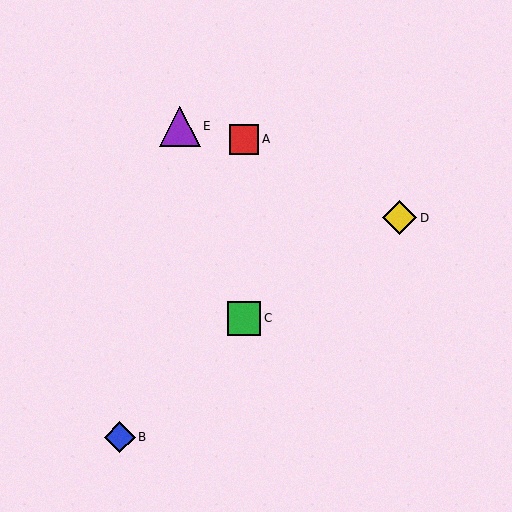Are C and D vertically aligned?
No, C is at x≈244 and D is at x≈400.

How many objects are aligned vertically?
2 objects (A, C) are aligned vertically.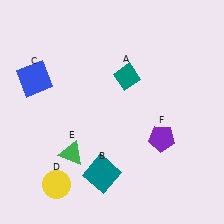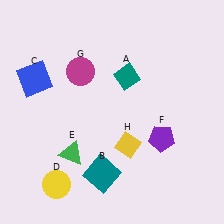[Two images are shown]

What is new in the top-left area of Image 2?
A magenta circle (G) was added in the top-left area of Image 2.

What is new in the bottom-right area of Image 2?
A yellow diamond (H) was added in the bottom-right area of Image 2.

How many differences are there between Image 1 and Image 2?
There are 2 differences between the two images.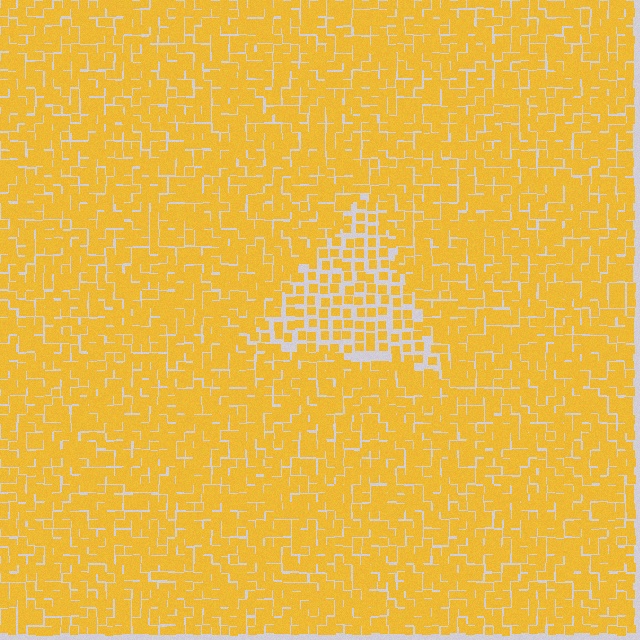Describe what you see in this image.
The image contains small yellow elements arranged at two different densities. A triangle-shaped region is visible where the elements are less densely packed than the surrounding area.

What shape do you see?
I see a triangle.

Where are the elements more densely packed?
The elements are more densely packed outside the triangle boundary.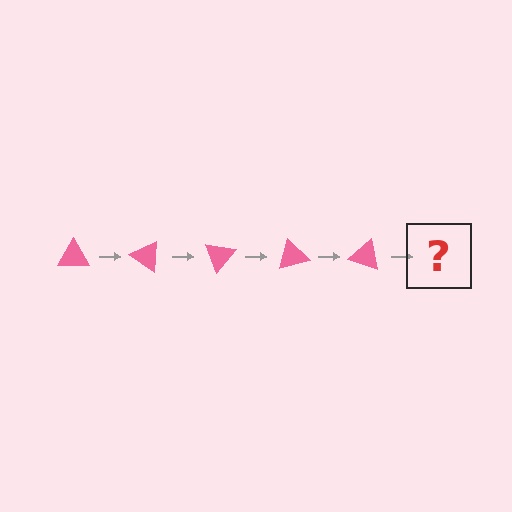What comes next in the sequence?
The next element should be a pink triangle rotated 175 degrees.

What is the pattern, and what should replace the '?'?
The pattern is that the triangle rotates 35 degrees each step. The '?' should be a pink triangle rotated 175 degrees.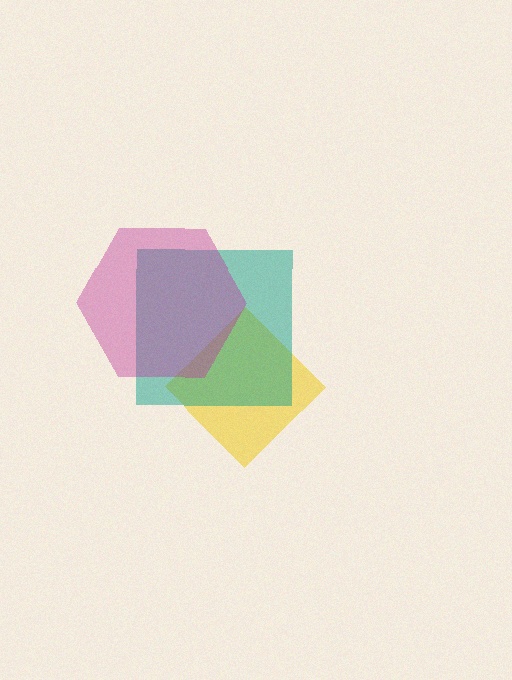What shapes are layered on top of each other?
The layered shapes are: a yellow diamond, a teal square, a magenta hexagon.